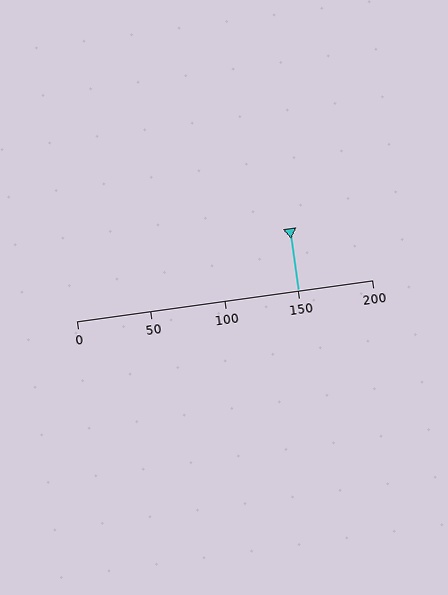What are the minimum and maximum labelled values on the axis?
The axis runs from 0 to 200.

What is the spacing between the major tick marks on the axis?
The major ticks are spaced 50 apart.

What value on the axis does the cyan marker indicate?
The marker indicates approximately 150.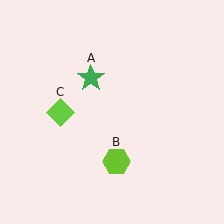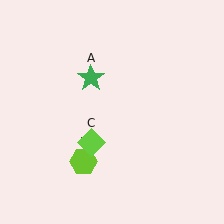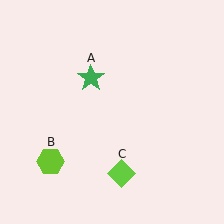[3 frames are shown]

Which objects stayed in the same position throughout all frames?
Green star (object A) remained stationary.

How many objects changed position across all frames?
2 objects changed position: lime hexagon (object B), lime diamond (object C).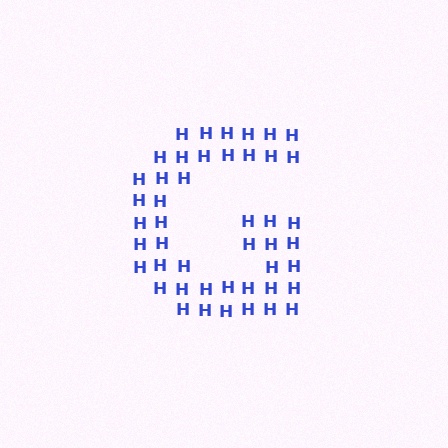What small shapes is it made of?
It is made of small letter H's.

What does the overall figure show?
The overall figure shows the letter G.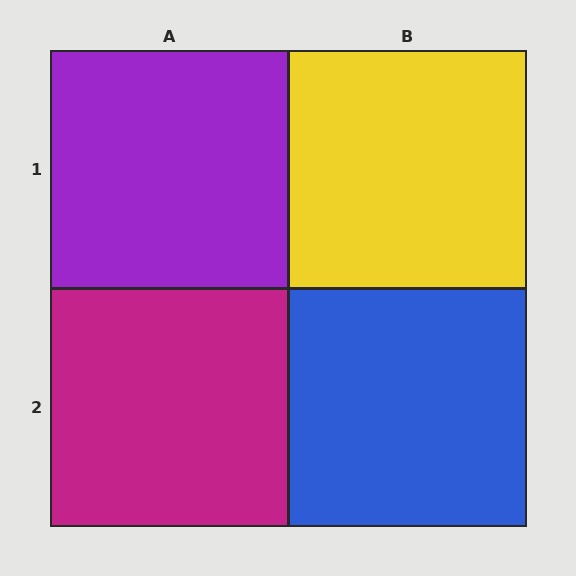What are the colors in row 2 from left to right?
Magenta, blue.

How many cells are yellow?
1 cell is yellow.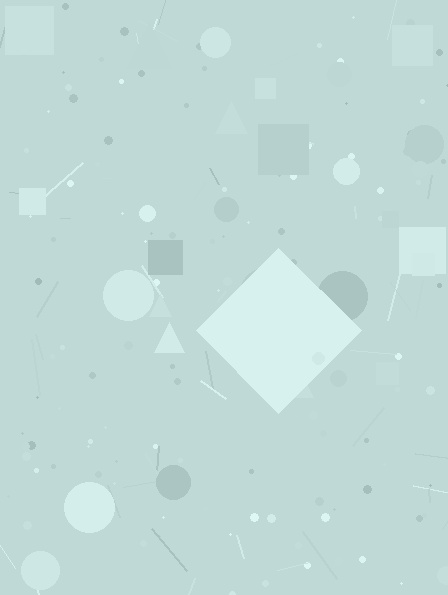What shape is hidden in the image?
A diamond is hidden in the image.